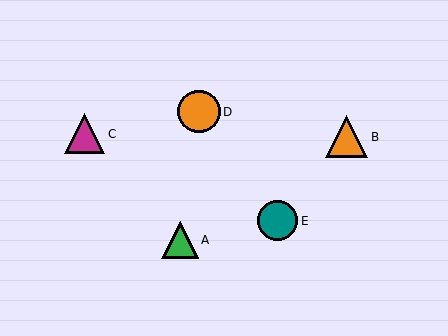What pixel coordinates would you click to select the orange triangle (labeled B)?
Click at (347, 137) to select the orange triangle B.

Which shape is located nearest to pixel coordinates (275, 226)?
The teal circle (labeled E) at (278, 221) is nearest to that location.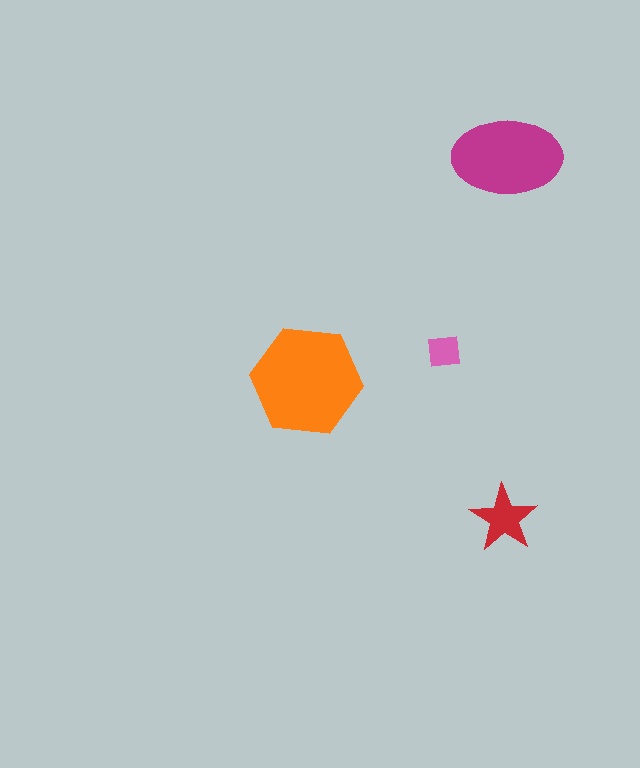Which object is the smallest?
The pink square.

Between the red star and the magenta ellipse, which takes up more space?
The magenta ellipse.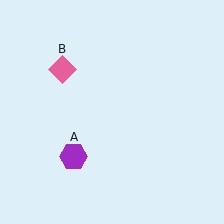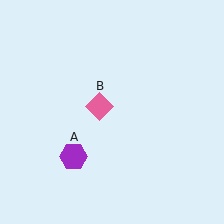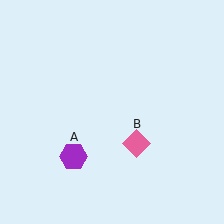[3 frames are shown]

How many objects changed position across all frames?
1 object changed position: pink diamond (object B).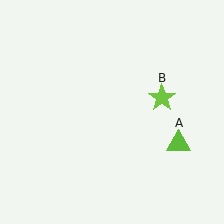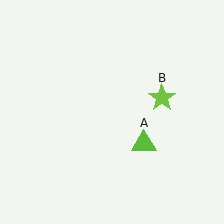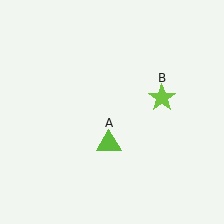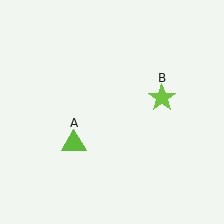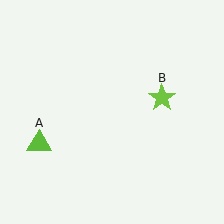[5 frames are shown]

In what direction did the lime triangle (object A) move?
The lime triangle (object A) moved left.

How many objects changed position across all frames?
1 object changed position: lime triangle (object A).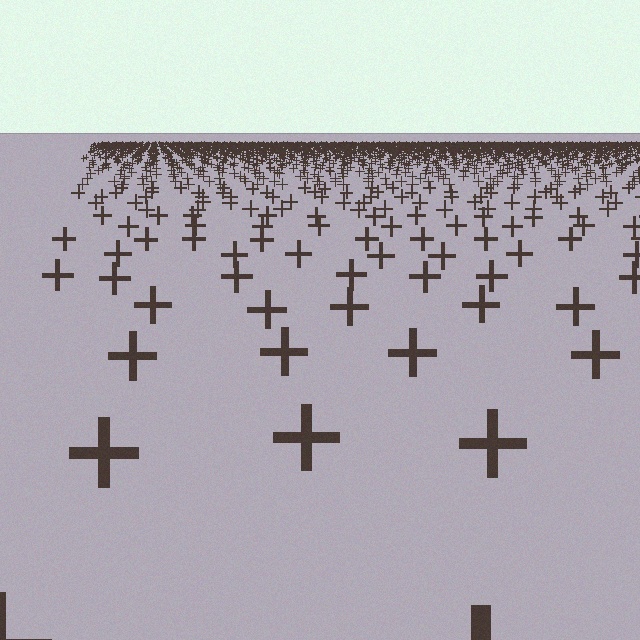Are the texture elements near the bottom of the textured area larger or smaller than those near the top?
Larger. Near the bottom, elements are closer to the viewer and appear at a bigger on-screen size.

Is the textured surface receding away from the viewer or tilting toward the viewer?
The surface is receding away from the viewer. Texture elements get smaller and denser toward the top.